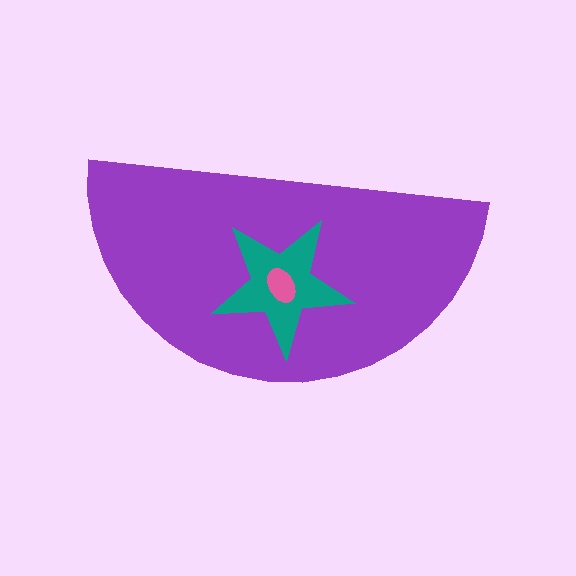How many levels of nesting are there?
3.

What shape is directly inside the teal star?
The pink ellipse.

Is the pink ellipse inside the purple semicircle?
Yes.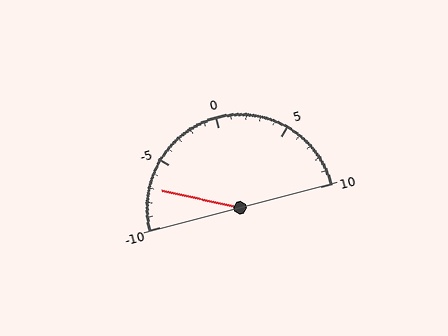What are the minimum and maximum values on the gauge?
The gauge ranges from -10 to 10.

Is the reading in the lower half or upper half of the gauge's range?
The reading is in the lower half of the range (-10 to 10).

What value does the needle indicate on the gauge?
The needle indicates approximately -7.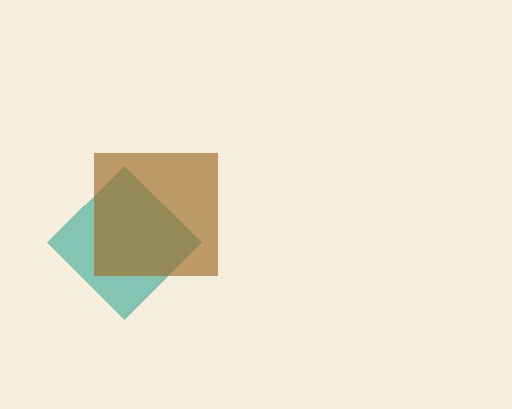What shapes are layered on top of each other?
The layered shapes are: a teal diamond, a brown square.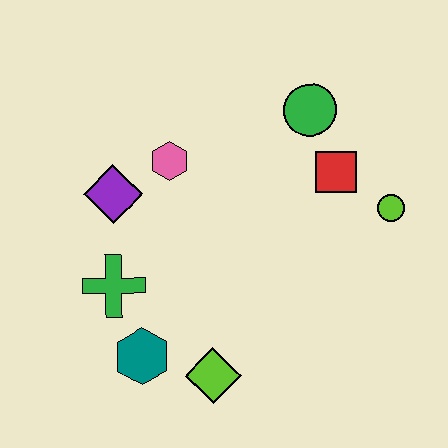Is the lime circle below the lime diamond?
No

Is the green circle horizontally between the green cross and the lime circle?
Yes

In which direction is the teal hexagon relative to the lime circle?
The teal hexagon is to the left of the lime circle.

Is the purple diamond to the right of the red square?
No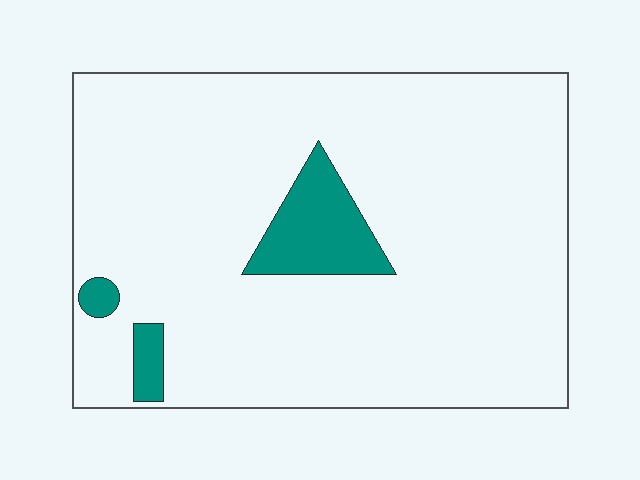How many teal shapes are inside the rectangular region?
3.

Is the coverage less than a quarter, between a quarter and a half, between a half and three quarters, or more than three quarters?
Less than a quarter.